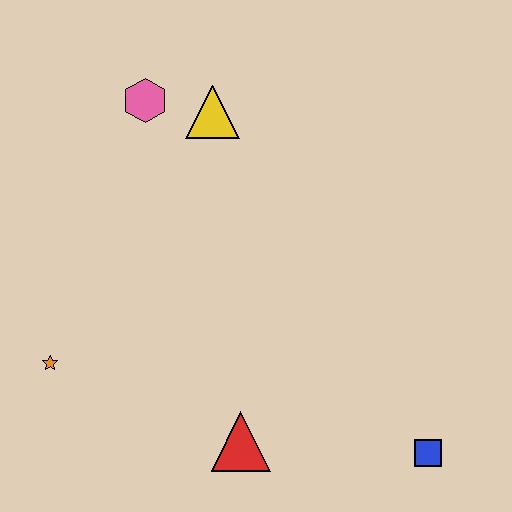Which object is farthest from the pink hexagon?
The blue square is farthest from the pink hexagon.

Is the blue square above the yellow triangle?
No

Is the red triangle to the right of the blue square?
No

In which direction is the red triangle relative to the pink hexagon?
The red triangle is below the pink hexagon.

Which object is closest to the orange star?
The red triangle is closest to the orange star.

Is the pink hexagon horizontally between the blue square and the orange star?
Yes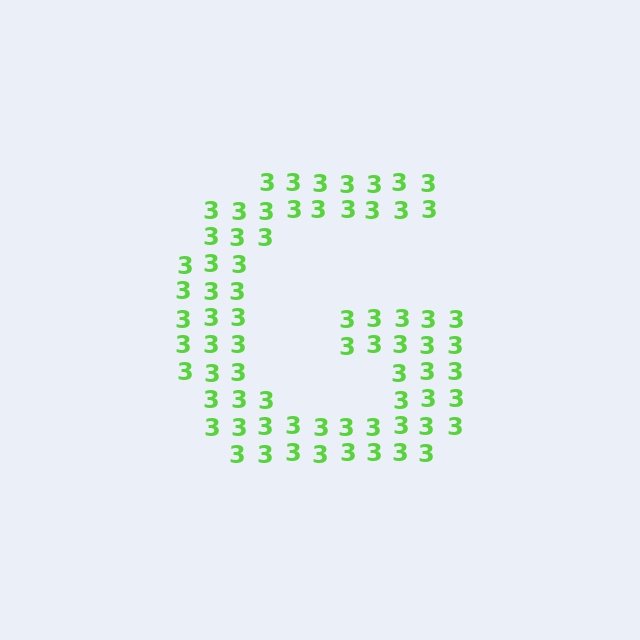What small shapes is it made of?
It is made of small digit 3's.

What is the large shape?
The large shape is the letter G.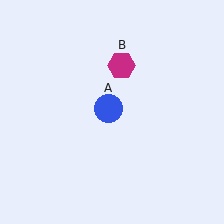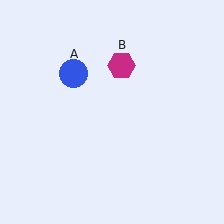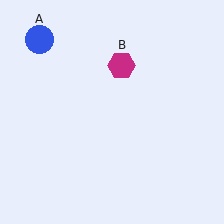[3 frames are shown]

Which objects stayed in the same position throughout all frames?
Magenta hexagon (object B) remained stationary.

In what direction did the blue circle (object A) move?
The blue circle (object A) moved up and to the left.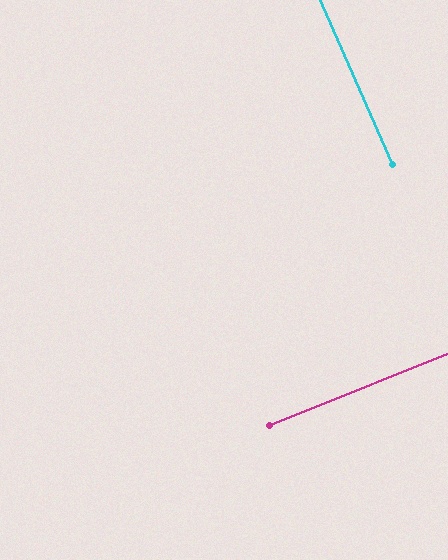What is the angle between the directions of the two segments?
Approximately 89 degrees.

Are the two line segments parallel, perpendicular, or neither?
Perpendicular — they meet at approximately 89°.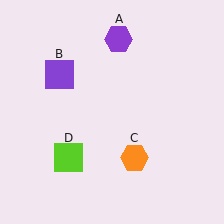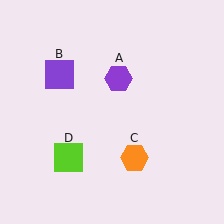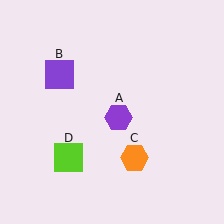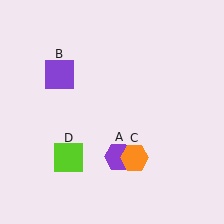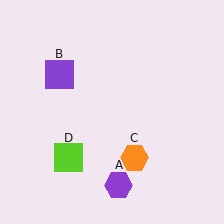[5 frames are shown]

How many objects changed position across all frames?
1 object changed position: purple hexagon (object A).